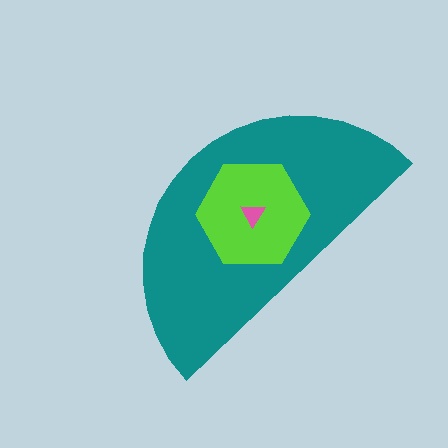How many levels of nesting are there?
3.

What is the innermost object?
The pink triangle.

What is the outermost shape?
The teal semicircle.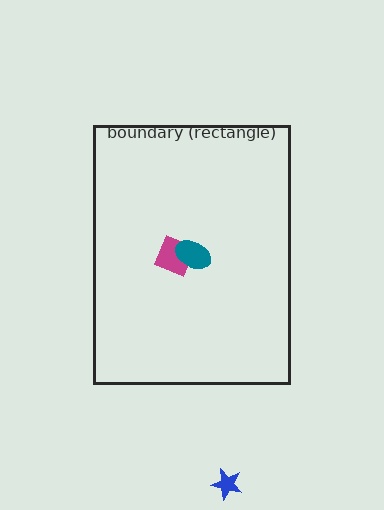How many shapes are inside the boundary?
2 inside, 1 outside.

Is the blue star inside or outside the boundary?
Outside.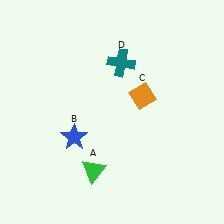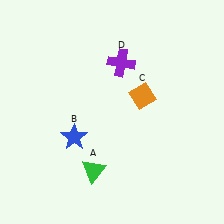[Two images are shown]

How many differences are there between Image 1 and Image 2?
There is 1 difference between the two images.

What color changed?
The cross (D) changed from teal in Image 1 to purple in Image 2.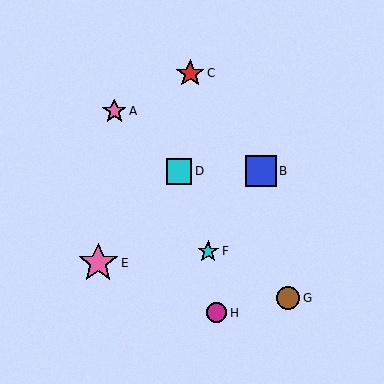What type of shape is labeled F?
Shape F is a cyan star.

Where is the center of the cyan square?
The center of the cyan square is at (179, 171).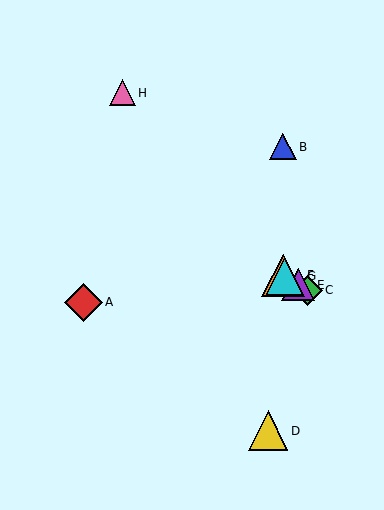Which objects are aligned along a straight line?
Objects C, E, F, G are aligned along a straight line.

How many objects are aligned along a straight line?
4 objects (C, E, F, G) are aligned along a straight line.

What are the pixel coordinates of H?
Object H is at (122, 93).